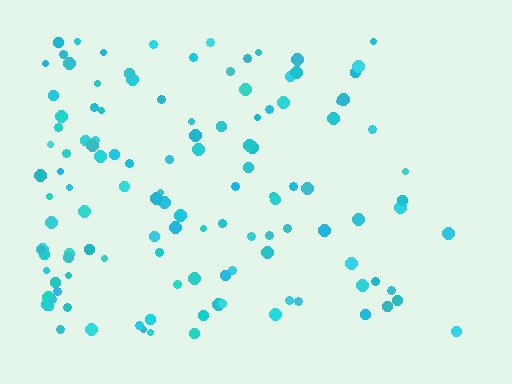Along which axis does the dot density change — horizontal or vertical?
Horizontal.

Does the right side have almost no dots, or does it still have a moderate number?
Still a moderate number, just noticeably fewer than the left.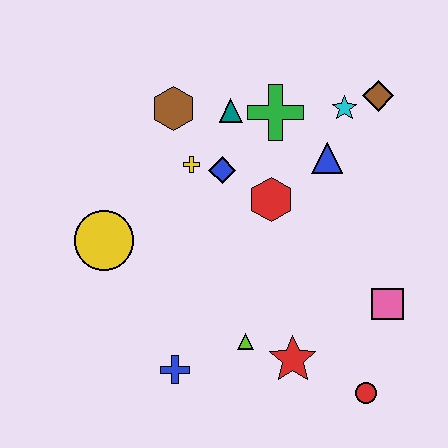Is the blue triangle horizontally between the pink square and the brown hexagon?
Yes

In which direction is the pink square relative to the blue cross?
The pink square is to the right of the blue cross.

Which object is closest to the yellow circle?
The yellow cross is closest to the yellow circle.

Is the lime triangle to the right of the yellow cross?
Yes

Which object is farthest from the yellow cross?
The red circle is farthest from the yellow cross.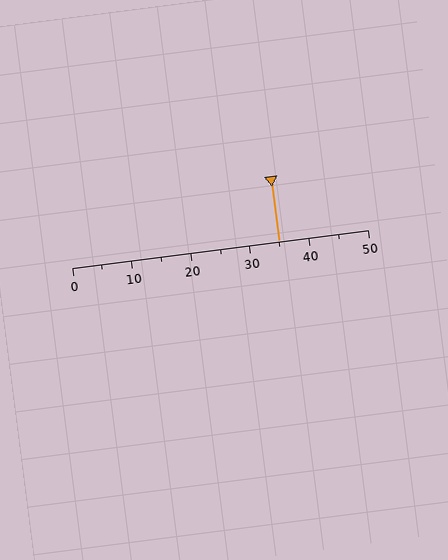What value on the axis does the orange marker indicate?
The marker indicates approximately 35.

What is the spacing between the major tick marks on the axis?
The major ticks are spaced 10 apart.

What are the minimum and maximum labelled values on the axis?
The axis runs from 0 to 50.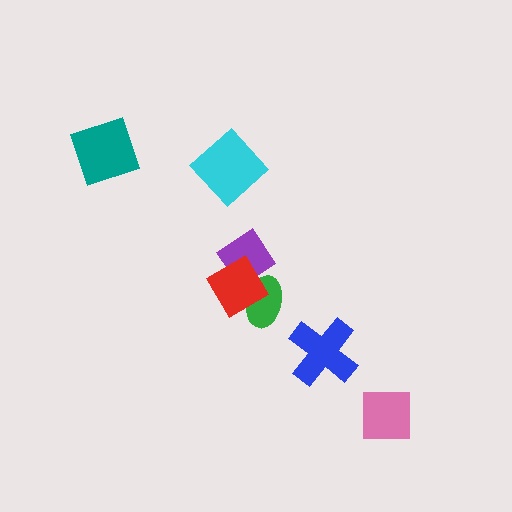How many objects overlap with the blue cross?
0 objects overlap with the blue cross.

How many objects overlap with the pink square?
0 objects overlap with the pink square.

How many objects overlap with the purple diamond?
2 objects overlap with the purple diamond.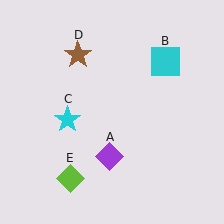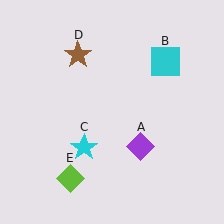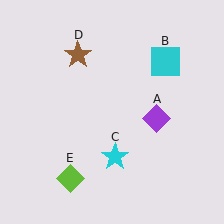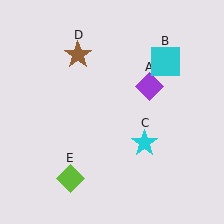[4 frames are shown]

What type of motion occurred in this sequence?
The purple diamond (object A), cyan star (object C) rotated counterclockwise around the center of the scene.